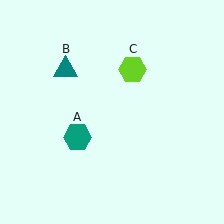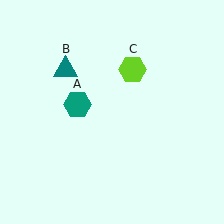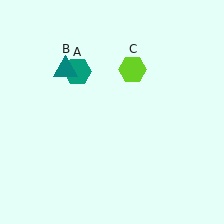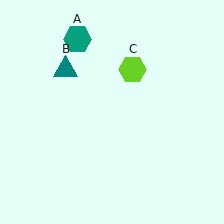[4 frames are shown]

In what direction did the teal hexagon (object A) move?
The teal hexagon (object A) moved up.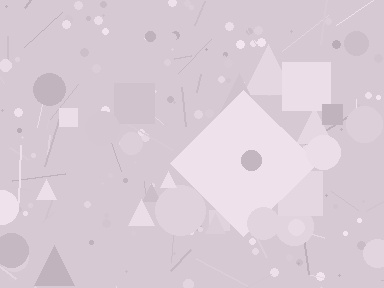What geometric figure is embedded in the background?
A diamond is embedded in the background.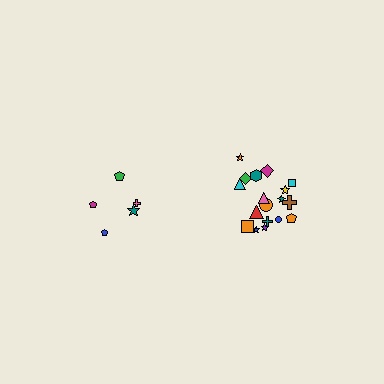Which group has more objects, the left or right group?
The right group.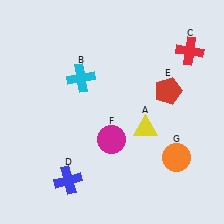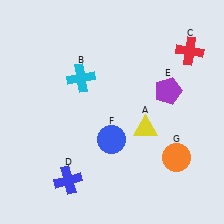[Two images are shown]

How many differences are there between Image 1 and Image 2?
There are 2 differences between the two images.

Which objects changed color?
E changed from red to purple. F changed from magenta to blue.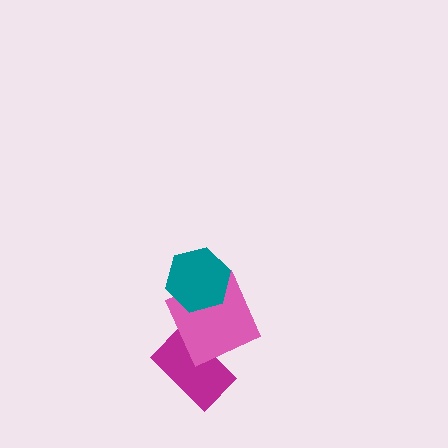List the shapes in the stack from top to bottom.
From top to bottom: the teal hexagon, the pink square, the magenta rectangle.